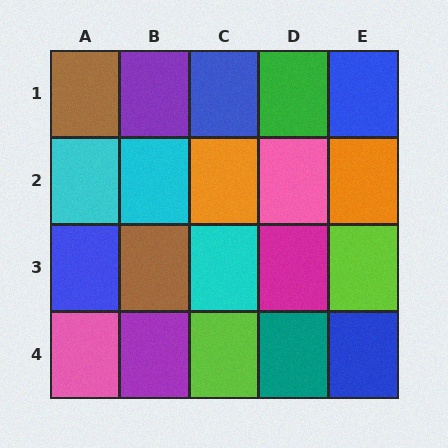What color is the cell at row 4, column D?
Teal.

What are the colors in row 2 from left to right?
Cyan, cyan, orange, pink, orange.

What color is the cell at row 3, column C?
Cyan.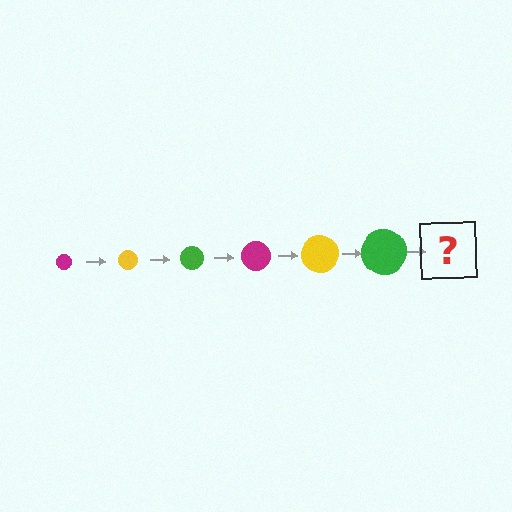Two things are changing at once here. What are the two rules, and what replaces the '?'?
The two rules are that the circle grows larger each step and the color cycles through magenta, yellow, and green. The '?' should be a magenta circle, larger than the previous one.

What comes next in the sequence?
The next element should be a magenta circle, larger than the previous one.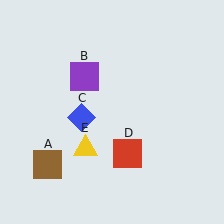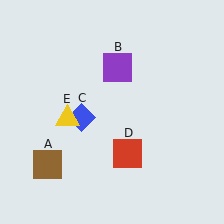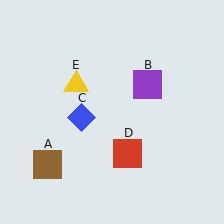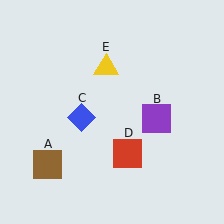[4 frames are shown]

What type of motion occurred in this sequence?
The purple square (object B), yellow triangle (object E) rotated clockwise around the center of the scene.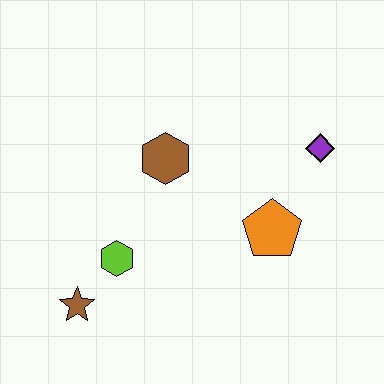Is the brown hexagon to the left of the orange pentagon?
Yes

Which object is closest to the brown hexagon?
The lime hexagon is closest to the brown hexagon.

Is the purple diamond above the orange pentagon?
Yes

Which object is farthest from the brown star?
The purple diamond is farthest from the brown star.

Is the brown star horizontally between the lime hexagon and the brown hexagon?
No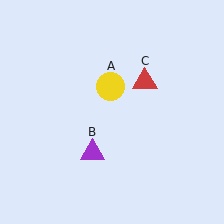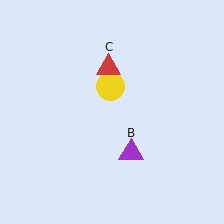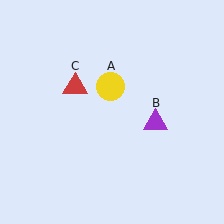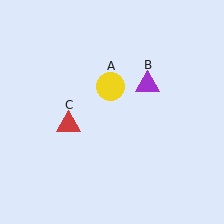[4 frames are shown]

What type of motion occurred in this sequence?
The purple triangle (object B), red triangle (object C) rotated counterclockwise around the center of the scene.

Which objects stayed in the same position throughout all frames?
Yellow circle (object A) remained stationary.